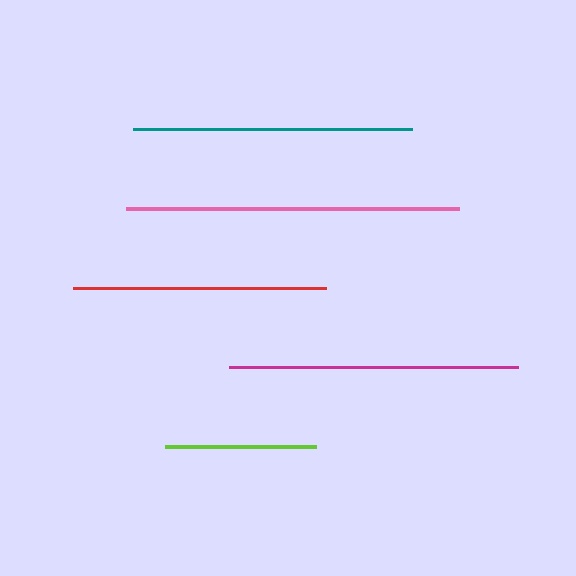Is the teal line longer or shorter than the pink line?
The pink line is longer than the teal line.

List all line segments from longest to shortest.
From longest to shortest: pink, magenta, teal, red, lime.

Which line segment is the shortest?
The lime line is the shortest at approximately 150 pixels.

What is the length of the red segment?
The red segment is approximately 253 pixels long.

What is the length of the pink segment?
The pink segment is approximately 333 pixels long.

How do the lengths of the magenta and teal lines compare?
The magenta and teal lines are approximately the same length.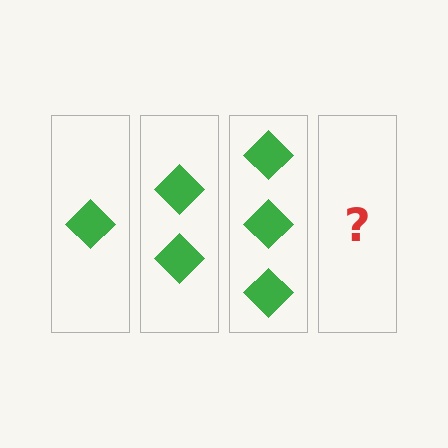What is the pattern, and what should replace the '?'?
The pattern is that each step adds one more diamond. The '?' should be 4 diamonds.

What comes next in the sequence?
The next element should be 4 diamonds.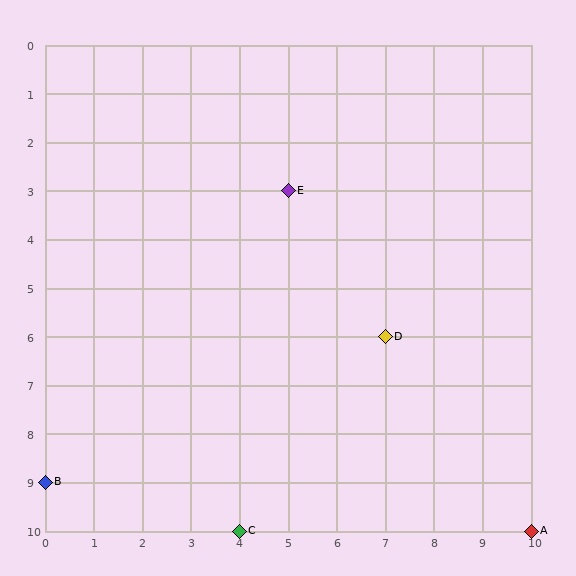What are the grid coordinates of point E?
Point E is at grid coordinates (5, 3).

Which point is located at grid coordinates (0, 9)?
Point B is at (0, 9).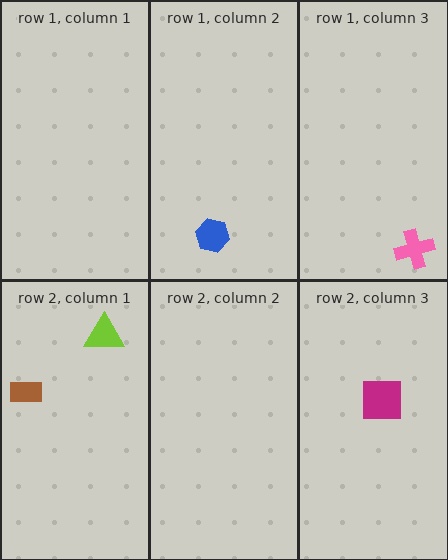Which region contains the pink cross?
The row 1, column 3 region.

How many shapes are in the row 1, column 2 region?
1.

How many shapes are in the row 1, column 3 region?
1.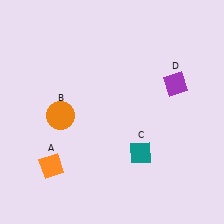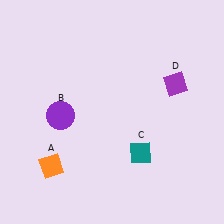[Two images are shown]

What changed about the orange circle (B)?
In Image 1, B is orange. In Image 2, it changed to purple.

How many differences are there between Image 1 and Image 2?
There is 1 difference between the two images.